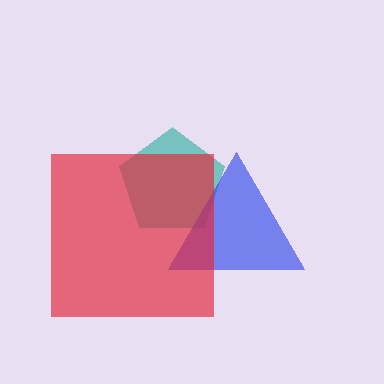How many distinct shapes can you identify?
There are 3 distinct shapes: a teal pentagon, a blue triangle, a red square.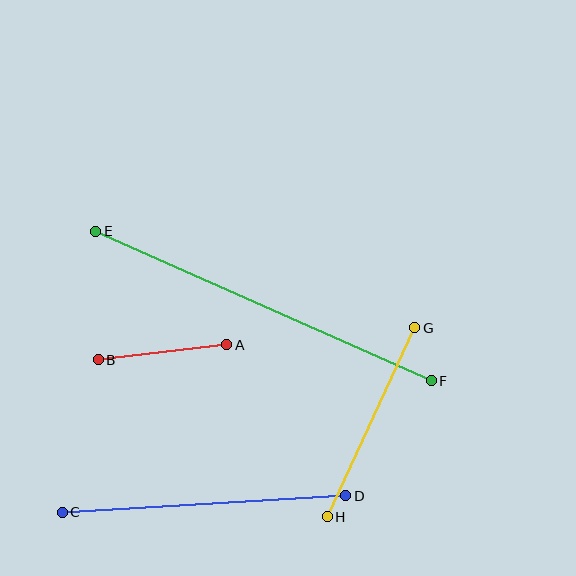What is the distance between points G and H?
The distance is approximately 208 pixels.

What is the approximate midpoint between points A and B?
The midpoint is at approximately (163, 352) pixels.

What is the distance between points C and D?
The distance is approximately 284 pixels.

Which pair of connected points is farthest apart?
Points E and F are farthest apart.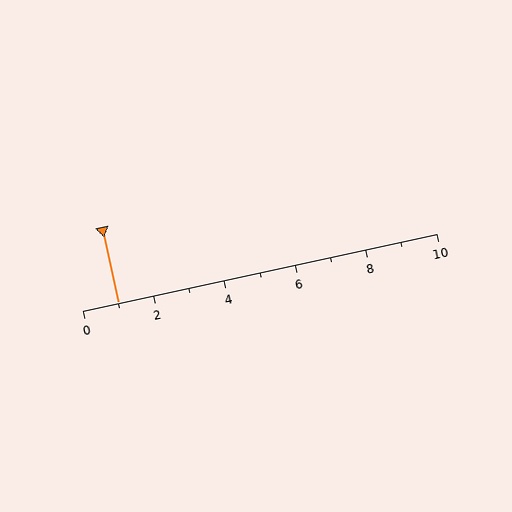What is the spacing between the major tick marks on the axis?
The major ticks are spaced 2 apart.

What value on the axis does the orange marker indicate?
The marker indicates approximately 1.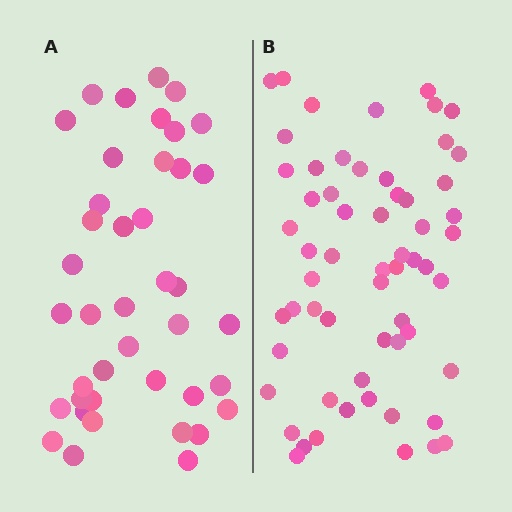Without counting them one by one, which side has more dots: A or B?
Region B (the right region) has more dots.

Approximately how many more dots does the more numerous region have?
Region B has approximately 20 more dots than region A.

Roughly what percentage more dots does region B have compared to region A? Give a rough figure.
About 45% more.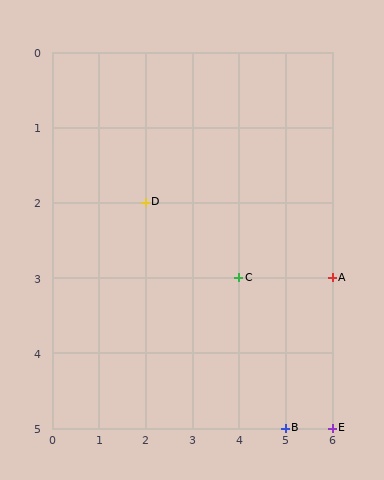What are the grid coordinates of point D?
Point D is at grid coordinates (2, 2).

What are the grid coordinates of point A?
Point A is at grid coordinates (6, 3).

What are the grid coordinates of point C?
Point C is at grid coordinates (4, 3).